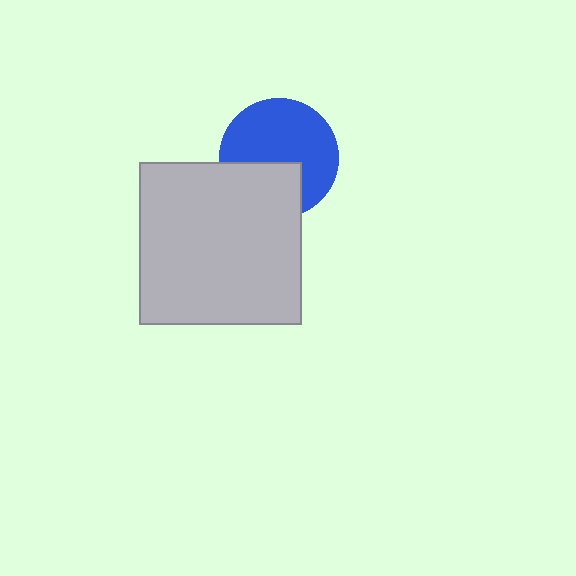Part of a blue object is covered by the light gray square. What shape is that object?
It is a circle.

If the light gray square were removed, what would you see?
You would see the complete blue circle.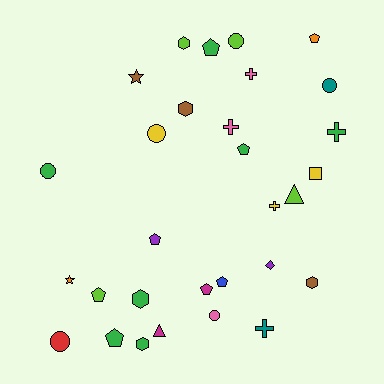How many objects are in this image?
There are 30 objects.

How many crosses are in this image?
There are 5 crosses.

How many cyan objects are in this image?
There are no cyan objects.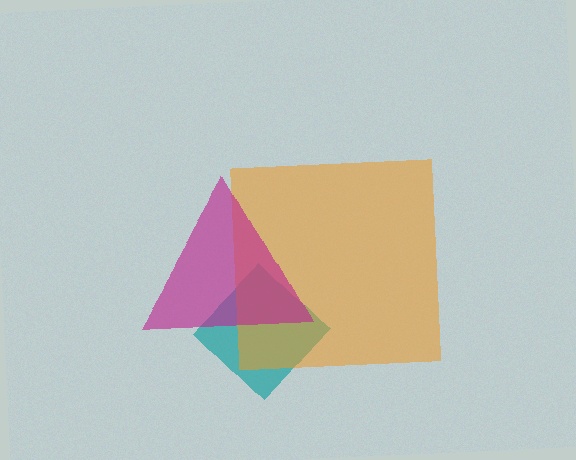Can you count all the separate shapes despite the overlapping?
Yes, there are 3 separate shapes.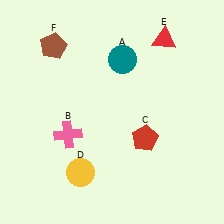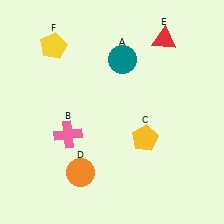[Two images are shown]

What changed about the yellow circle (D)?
In Image 1, D is yellow. In Image 2, it changed to orange.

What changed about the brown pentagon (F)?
In Image 1, F is brown. In Image 2, it changed to yellow.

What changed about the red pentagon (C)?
In Image 1, C is red. In Image 2, it changed to yellow.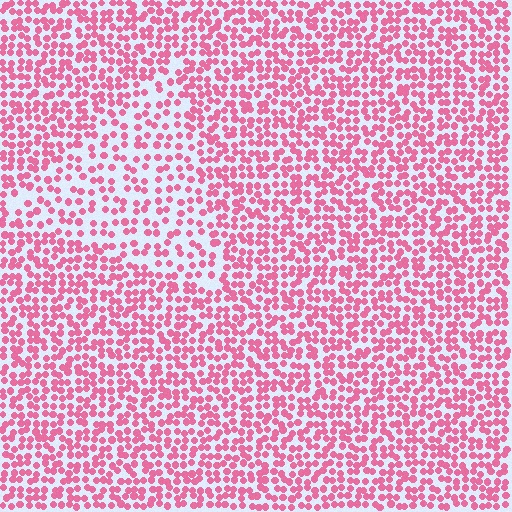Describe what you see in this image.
The image contains small pink elements arranged at two different densities. A triangle-shaped region is visible where the elements are less densely packed than the surrounding area.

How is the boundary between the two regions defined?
The boundary is defined by a change in element density (approximately 1.7x ratio). All elements are the same color, size, and shape.